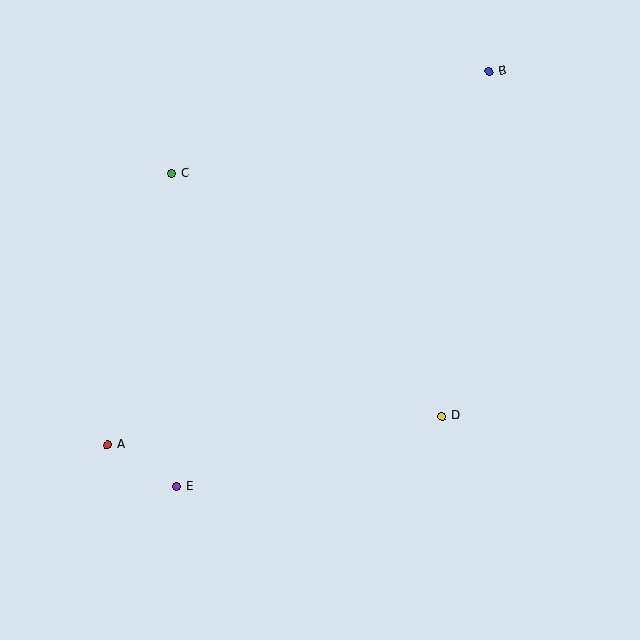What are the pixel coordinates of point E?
Point E is at (176, 486).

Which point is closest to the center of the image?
Point D at (442, 416) is closest to the center.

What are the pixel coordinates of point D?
Point D is at (442, 416).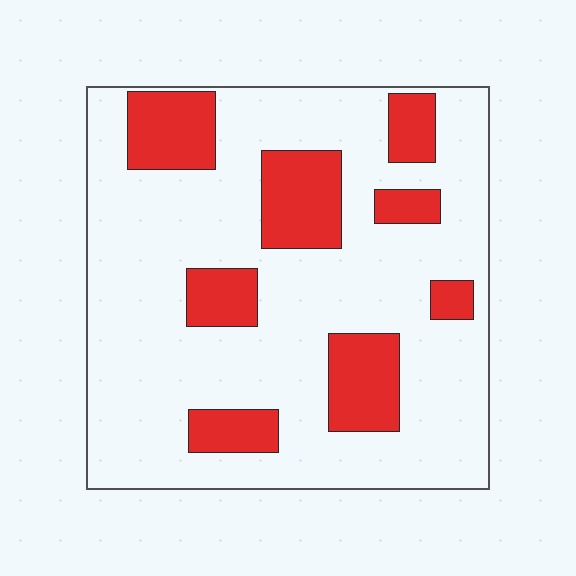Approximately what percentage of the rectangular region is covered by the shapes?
Approximately 25%.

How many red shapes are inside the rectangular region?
8.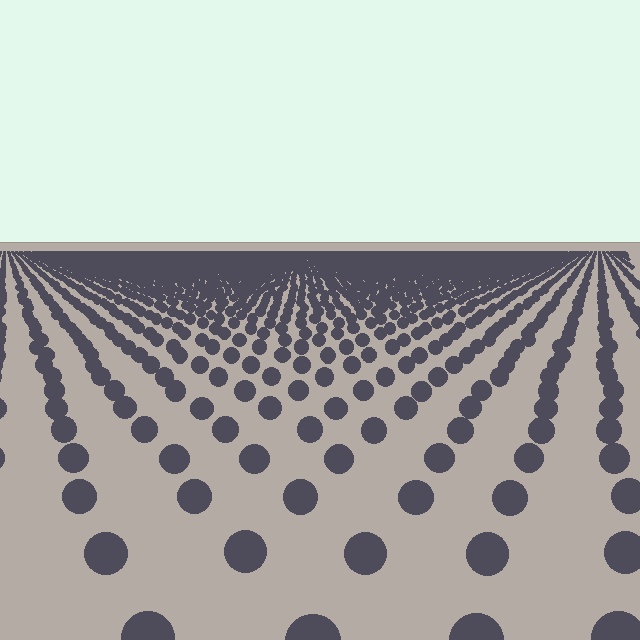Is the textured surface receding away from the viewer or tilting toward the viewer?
The surface is receding away from the viewer. Texture elements get smaller and denser toward the top.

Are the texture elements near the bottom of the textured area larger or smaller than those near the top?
Larger. Near the bottom, elements are closer to the viewer and appear at a bigger on-screen size.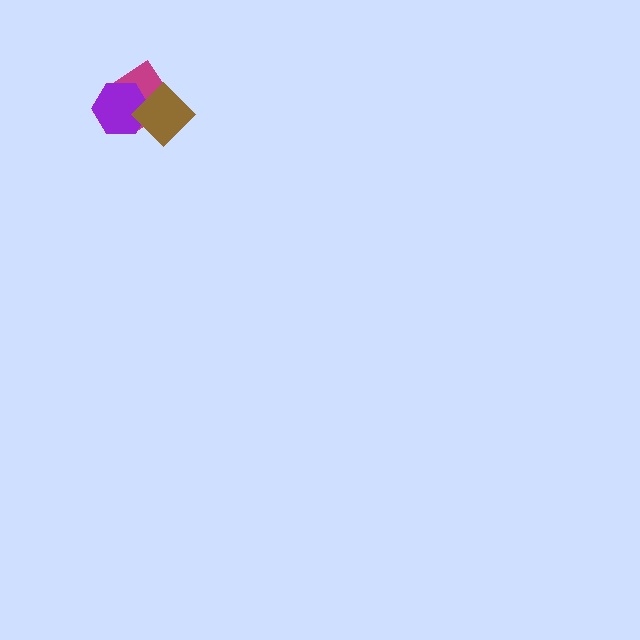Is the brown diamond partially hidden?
No, no other shape covers it.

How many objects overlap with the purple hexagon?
2 objects overlap with the purple hexagon.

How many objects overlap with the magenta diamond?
2 objects overlap with the magenta diamond.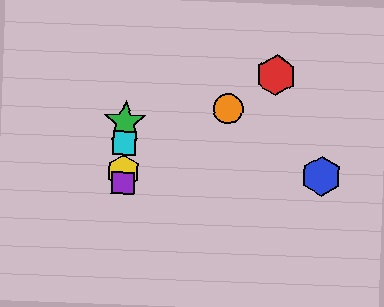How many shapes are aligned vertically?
4 shapes (the green star, the yellow hexagon, the purple square, the cyan square) are aligned vertically.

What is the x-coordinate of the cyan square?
The cyan square is at x≈124.